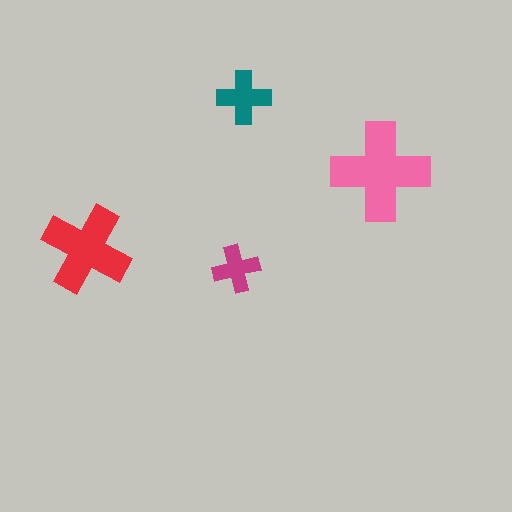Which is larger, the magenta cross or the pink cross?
The pink one.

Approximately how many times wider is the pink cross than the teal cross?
About 2 times wider.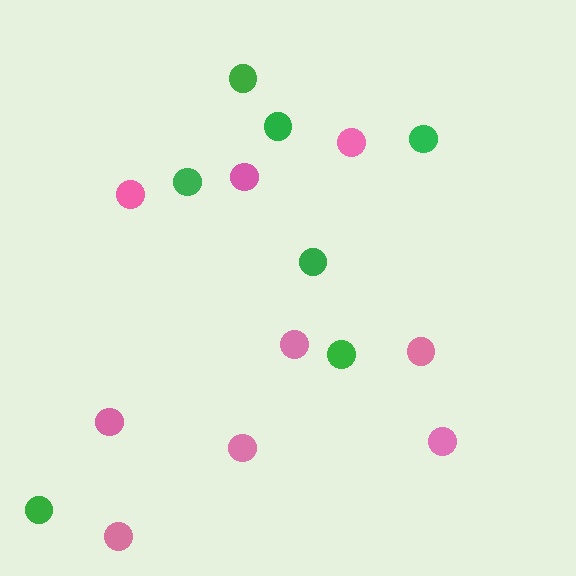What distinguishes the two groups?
There are 2 groups: one group of pink circles (9) and one group of green circles (7).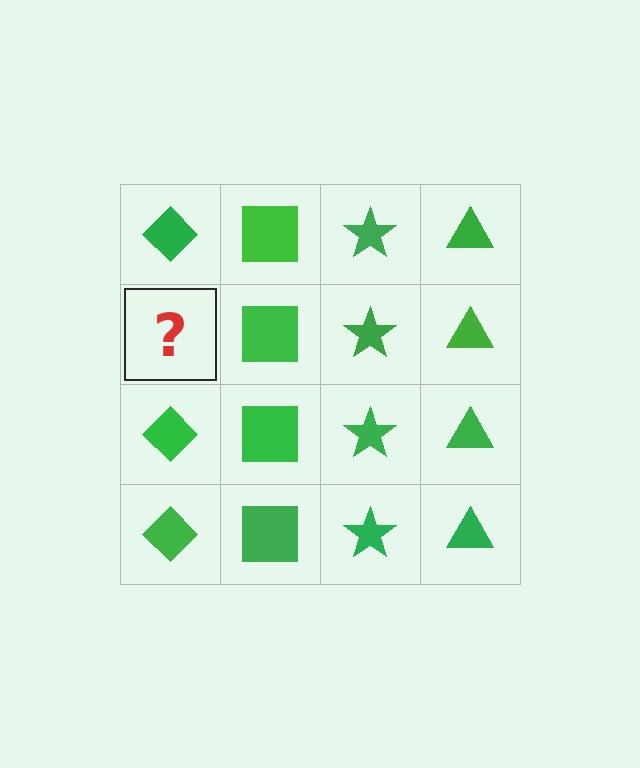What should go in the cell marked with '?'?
The missing cell should contain a green diamond.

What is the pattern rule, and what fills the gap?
The rule is that each column has a consistent shape. The gap should be filled with a green diamond.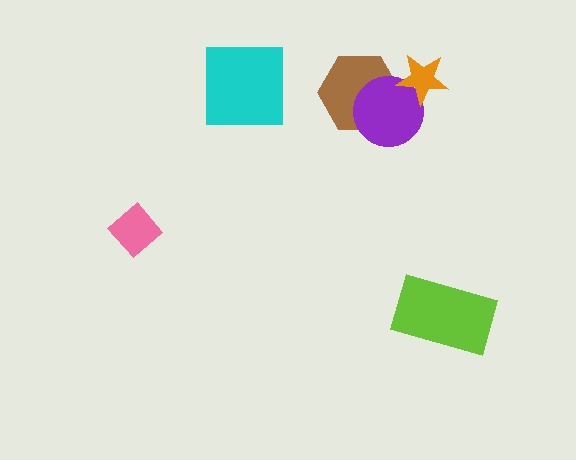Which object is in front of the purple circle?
The orange star is in front of the purple circle.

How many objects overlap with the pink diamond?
0 objects overlap with the pink diamond.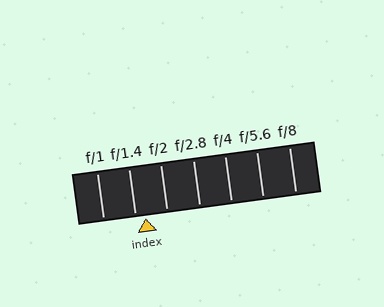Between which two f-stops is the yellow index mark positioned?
The index mark is between f/1.4 and f/2.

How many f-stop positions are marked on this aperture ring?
There are 7 f-stop positions marked.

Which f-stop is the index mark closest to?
The index mark is closest to f/1.4.